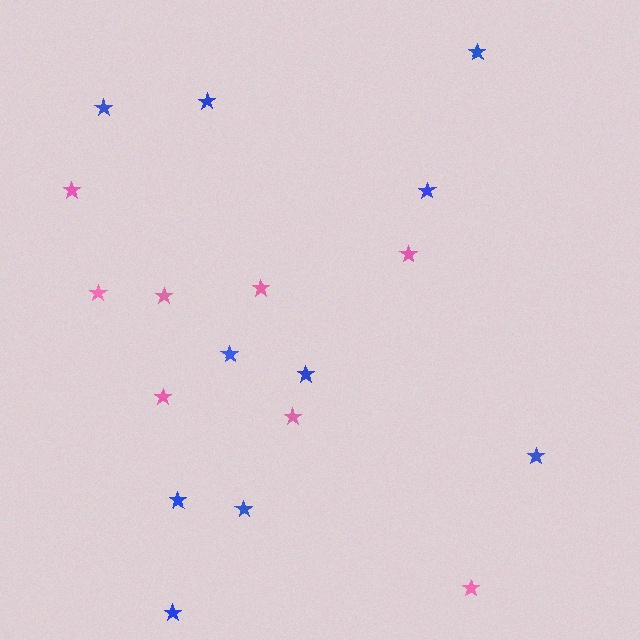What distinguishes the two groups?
There are 2 groups: one group of pink stars (8) and one group of blue stars (10).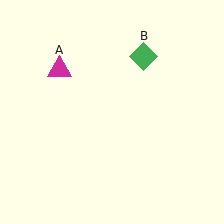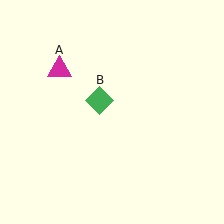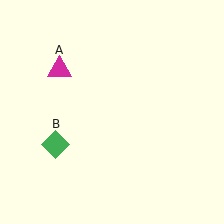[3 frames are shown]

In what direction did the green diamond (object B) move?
The green diamond (object B) moved down and to the left.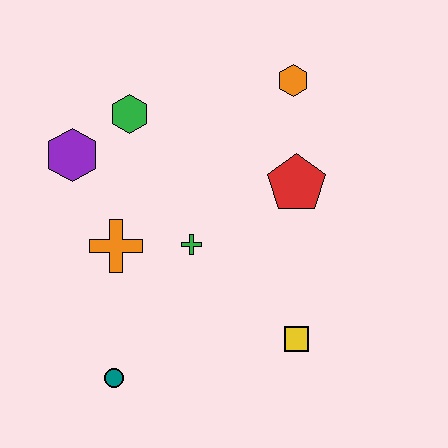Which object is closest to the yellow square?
The green cross is closest to the yellow square.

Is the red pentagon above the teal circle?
Yes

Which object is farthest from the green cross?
The orange hexagon is farthest from the green cross.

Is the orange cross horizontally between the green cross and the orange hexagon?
No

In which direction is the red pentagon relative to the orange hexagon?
The red pentagon is below the orange hexagon.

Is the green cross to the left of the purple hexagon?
No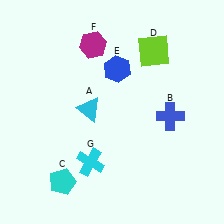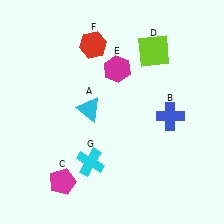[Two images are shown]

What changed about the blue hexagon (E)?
In Image 1, E is blue. In Image 2, it changed to magenta.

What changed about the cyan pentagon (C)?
In Image 1, C is cyan. In Image 2, it changed to magenta.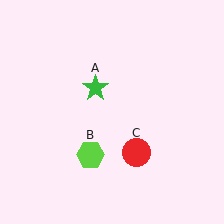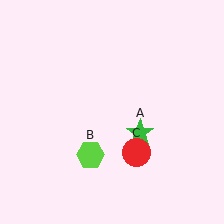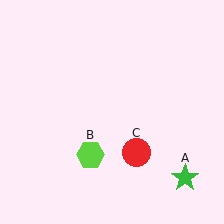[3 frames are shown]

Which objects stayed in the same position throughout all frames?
Lime hexagon (object B) and red circle (object C) remained stationary.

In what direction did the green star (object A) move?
The green star (object A) moved down and to the right.